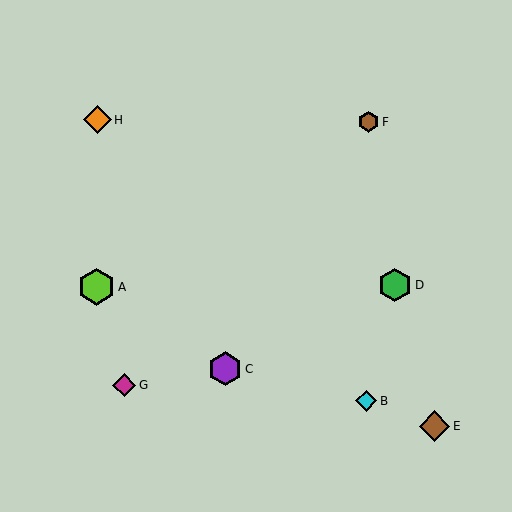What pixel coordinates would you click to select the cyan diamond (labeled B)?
Click at (366, 401) to select the cyan diamond B.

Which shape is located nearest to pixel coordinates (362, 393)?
The cyan diamond (labeled B) at (366, 401) is nearest to that location.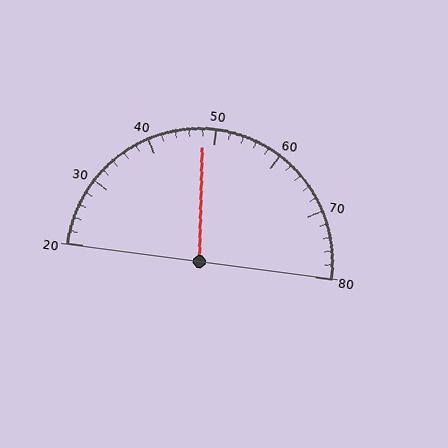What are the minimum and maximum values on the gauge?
The gauge ranges from 20 to 80.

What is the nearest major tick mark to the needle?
The nearest major tick mark is 50.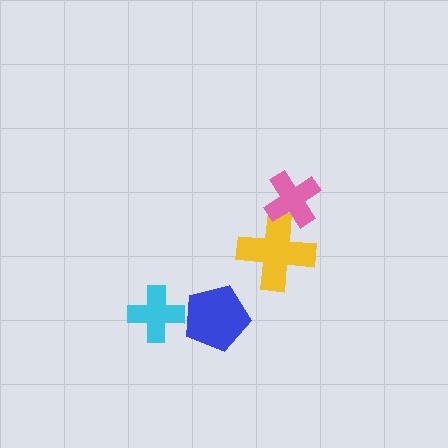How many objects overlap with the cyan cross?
0 objects overlap with the cyan cross.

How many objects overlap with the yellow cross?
1 object overlaps with the yellow cross.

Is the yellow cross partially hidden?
Yes, it is partially covered by another shape.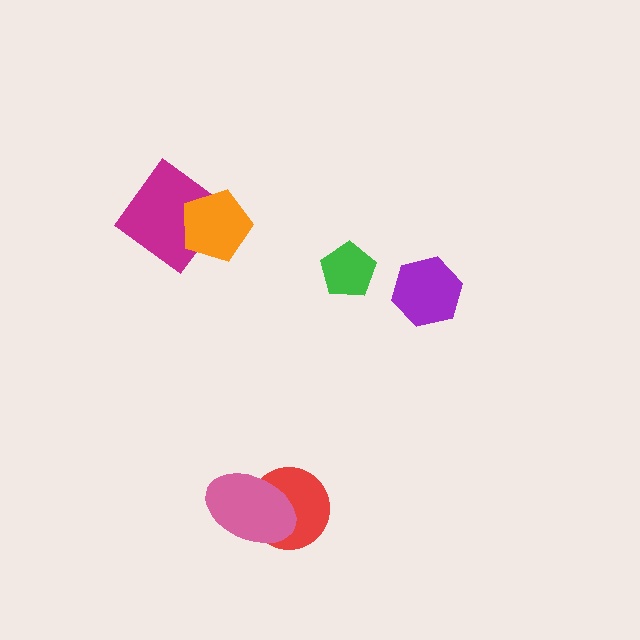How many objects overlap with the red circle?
1 object overlaps with the red circle.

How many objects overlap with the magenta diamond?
1 object overlaps with the magenta diamond.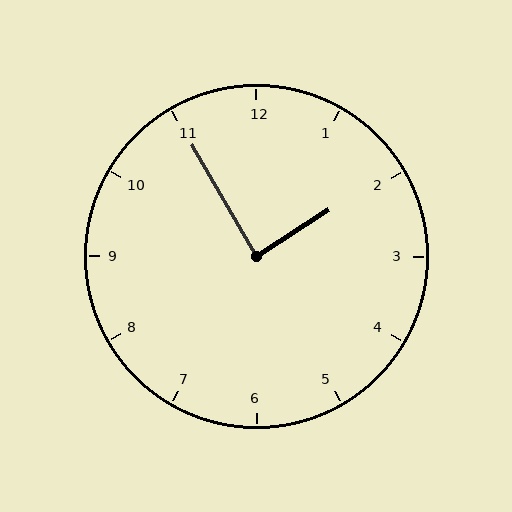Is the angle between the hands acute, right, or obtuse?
It is right.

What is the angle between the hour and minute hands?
Approximately 88 degrees.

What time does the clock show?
1:55.